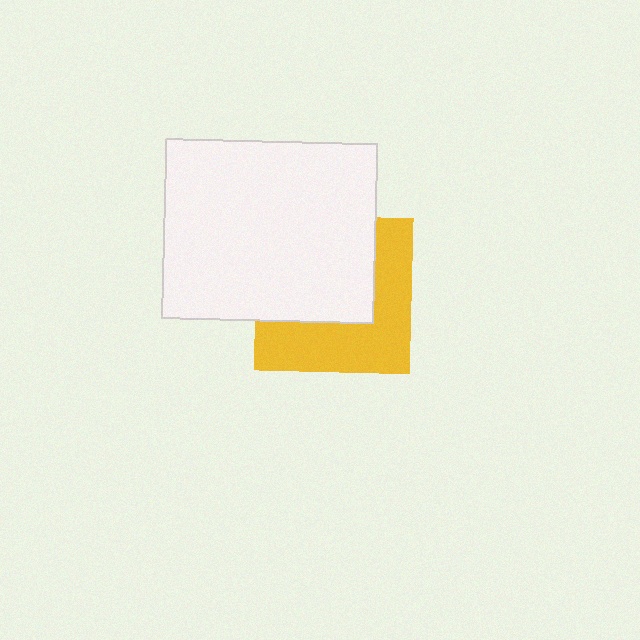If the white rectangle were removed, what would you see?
You would see the complete yellow square.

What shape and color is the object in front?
The object in front is a white rectangle.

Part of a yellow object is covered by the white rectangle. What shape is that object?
It is a square.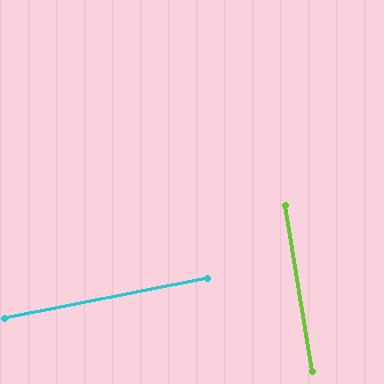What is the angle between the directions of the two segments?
Approximately 88 degrees.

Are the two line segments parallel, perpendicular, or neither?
Perpendicular — they meet at approximately 88°.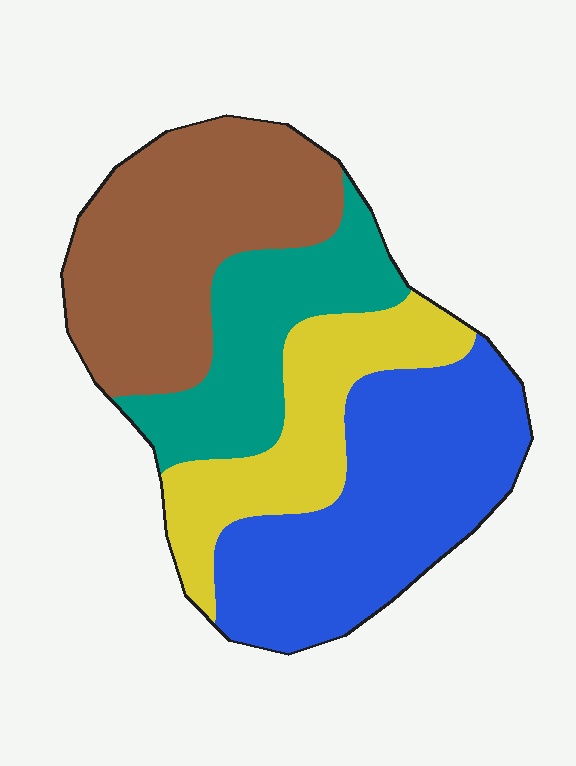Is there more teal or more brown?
Brown.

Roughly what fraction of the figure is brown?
Brown takes up about one third (1/3) of the figure.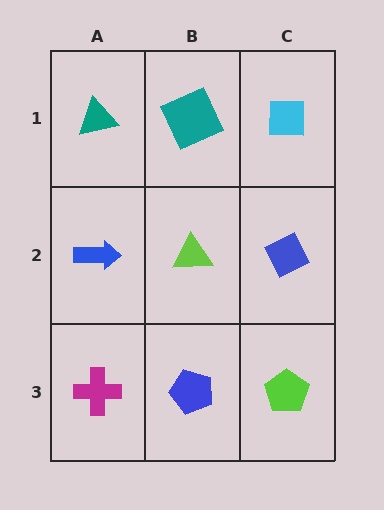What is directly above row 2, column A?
A teal triangle.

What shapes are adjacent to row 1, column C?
A blue diamond (row 2, column C), a teal square (row 1, column B).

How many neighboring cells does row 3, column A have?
2.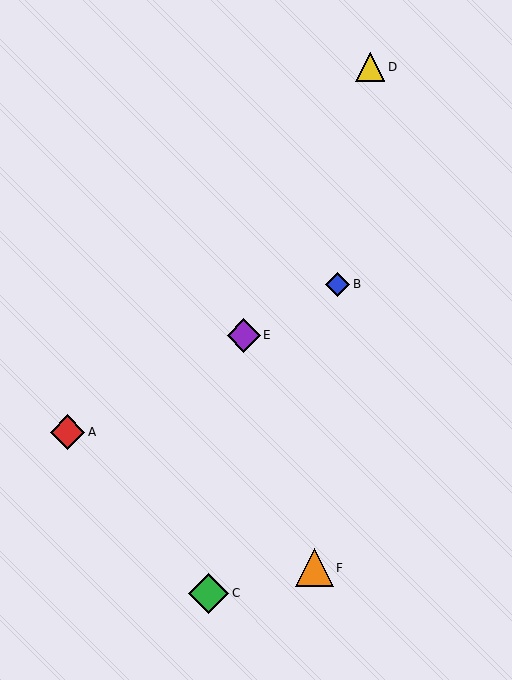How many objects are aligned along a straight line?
3 objects (A, B, E) are aligned along a straight line.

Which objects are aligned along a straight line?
Objects A, B, E are aligned along a straight line.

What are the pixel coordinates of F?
Object F is at (314, 568).